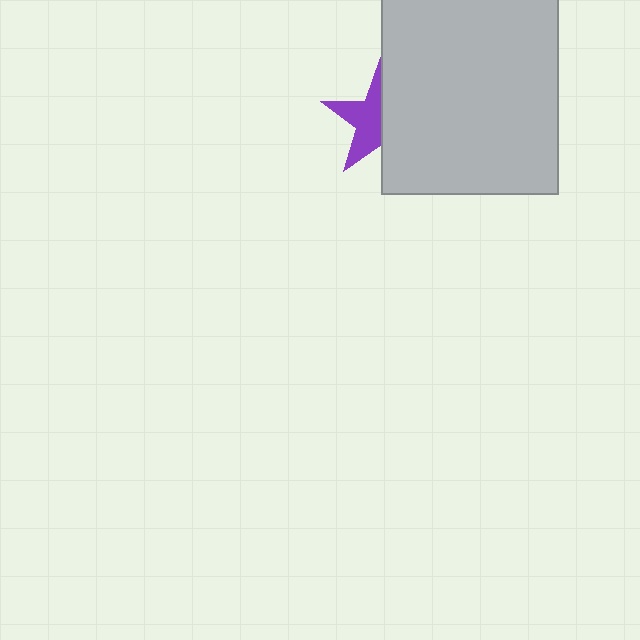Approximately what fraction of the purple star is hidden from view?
Roughly 48% of the purple star is hidden behind the light gray rectangle.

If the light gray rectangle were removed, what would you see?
You would see the complete purple star.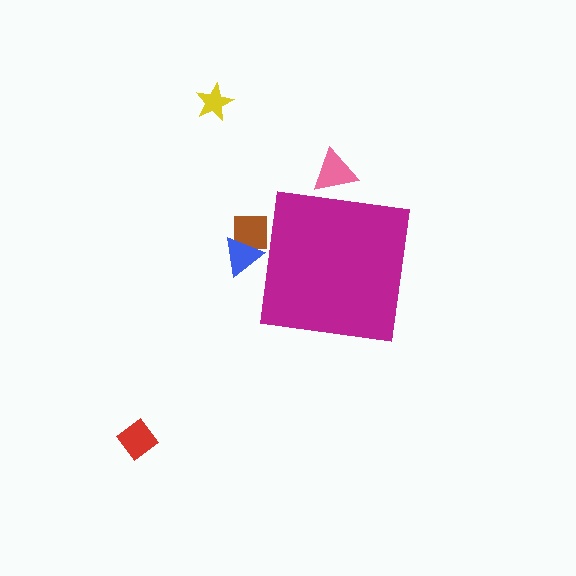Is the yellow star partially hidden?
No, the yellow star is fully visible.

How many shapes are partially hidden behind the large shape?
3 shapes are partially hidden.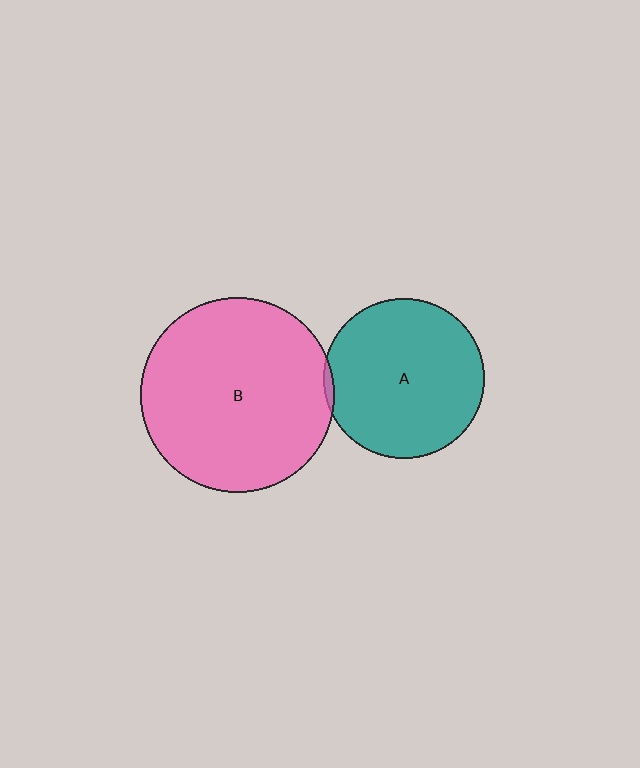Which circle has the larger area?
Circle B (pink).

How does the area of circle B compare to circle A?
Approximately 1.5 times.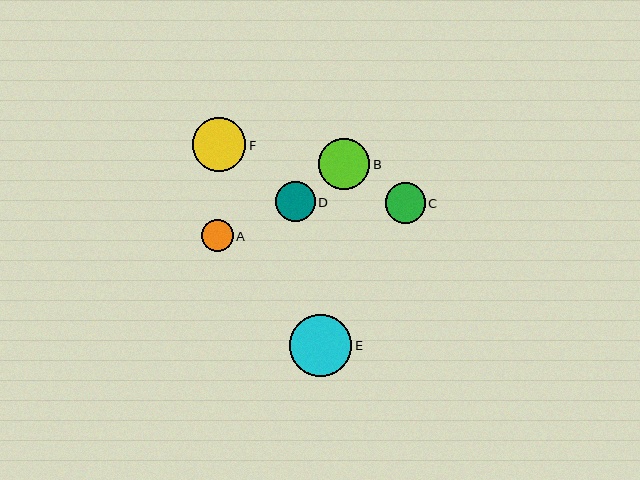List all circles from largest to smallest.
From largest to smallest: E, F, B, C, D, A.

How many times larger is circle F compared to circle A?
Circle F is approximately 1.7 times the size of circle A.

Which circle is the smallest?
Circle A is the smallest with a size of approximately 32 pixels.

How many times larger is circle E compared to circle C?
Circle E is approximately 1.5 times the size of circle C.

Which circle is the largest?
Circle E is the largest with a size of approximately 62 pixels.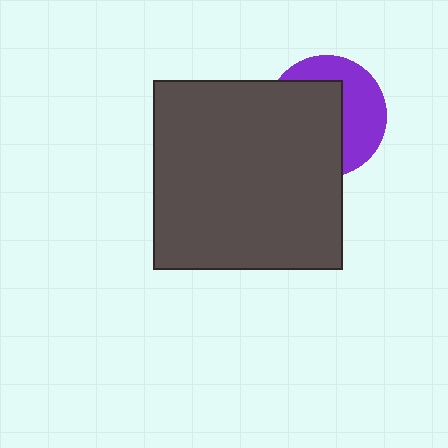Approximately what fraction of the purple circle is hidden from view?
Roughly 57% of the purple circle is hidden behind the dark gray square.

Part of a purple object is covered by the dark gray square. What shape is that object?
It is a circle.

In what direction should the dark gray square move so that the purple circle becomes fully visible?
The dark gray square should move left. That is the shortest direction to clear the overlap and leave the purple circle fully visible.